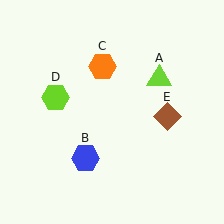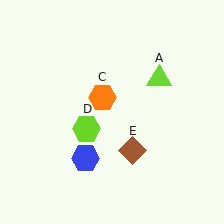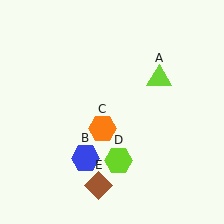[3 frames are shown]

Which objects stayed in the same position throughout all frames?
Lime triangle (object A) and blue hexagon (object B) remained stationary.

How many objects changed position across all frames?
3 objects changed position: orange hexagon (object C), lime hexagon (object D), brown diamond (object E).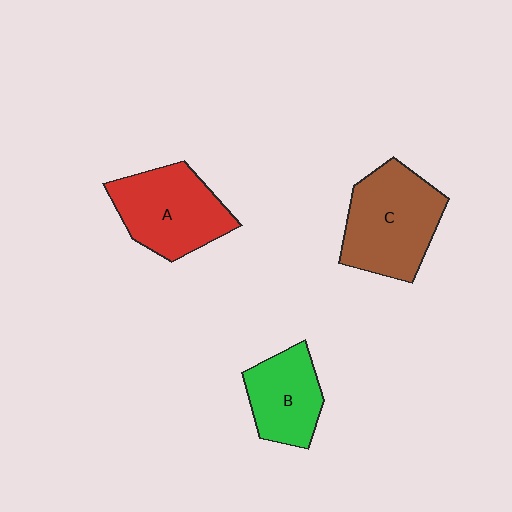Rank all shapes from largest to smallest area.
From largest to smallest: C (brown), A (red), B (green).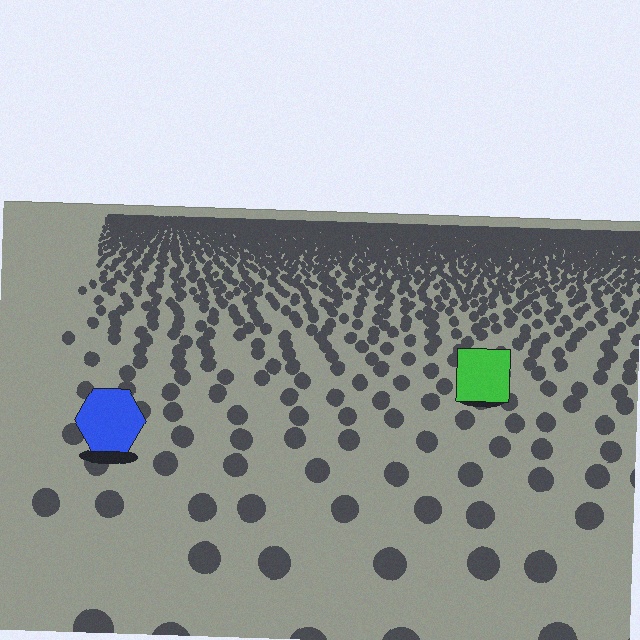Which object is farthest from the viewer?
The green square is farthest from the viewer. It appears smaller and the ground texture around it is denser.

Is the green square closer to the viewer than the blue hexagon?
No. The blue hexagon is closer — you can tell from the texture gradient: the ground texture is coarser near it.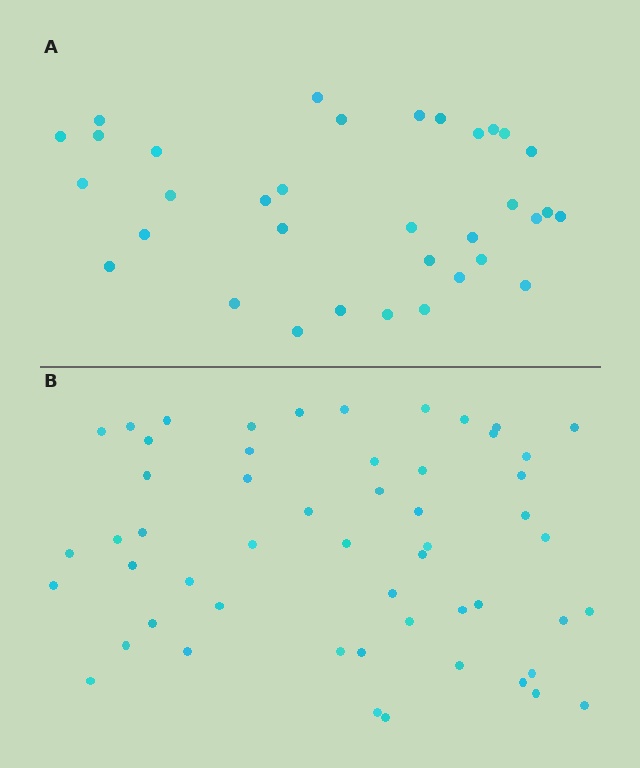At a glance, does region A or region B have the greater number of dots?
Region B (the bottom region) has more dots.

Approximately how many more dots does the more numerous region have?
Region B has approximately 20 more dots than region A.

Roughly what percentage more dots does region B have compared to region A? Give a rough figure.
About 60% more.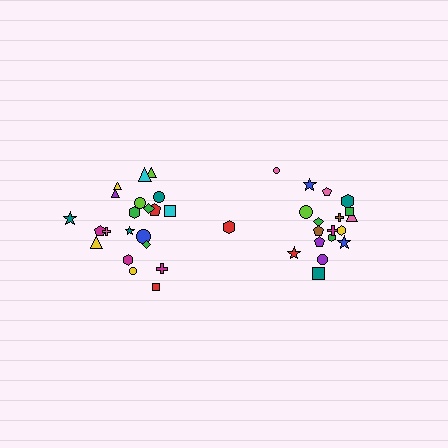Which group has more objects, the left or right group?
The left group.